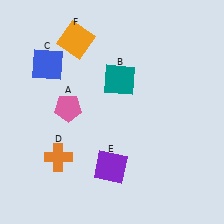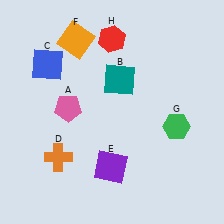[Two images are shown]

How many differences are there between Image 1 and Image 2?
There are 2 differences between the two images.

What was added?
A green hexagon (G), a red hexagon (H) were added in Image 2.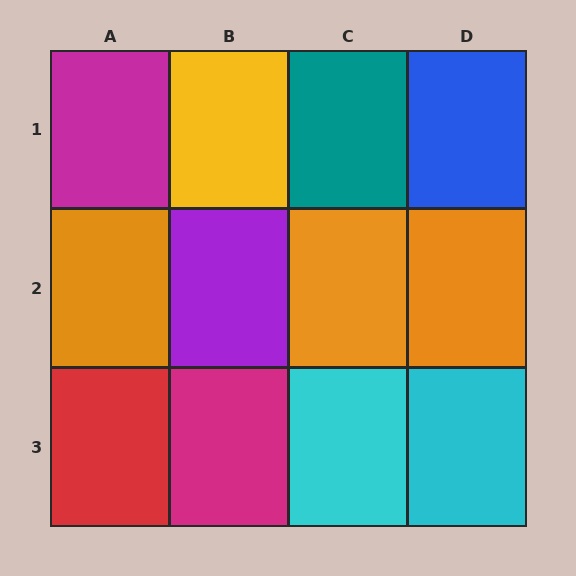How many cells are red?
1 cell is red.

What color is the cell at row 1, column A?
Magenta.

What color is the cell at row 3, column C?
Cyan.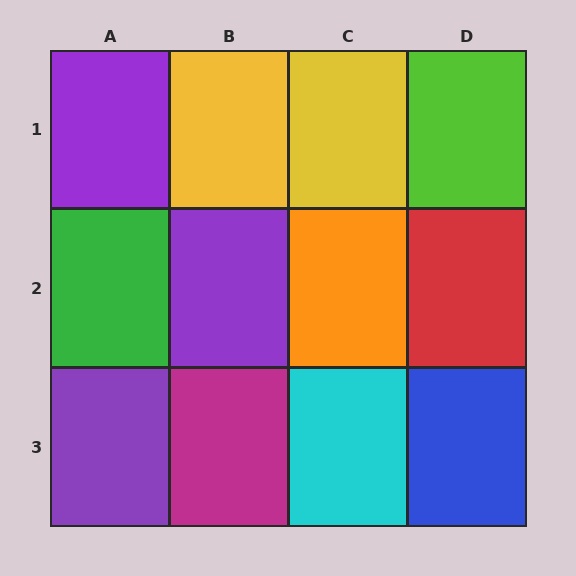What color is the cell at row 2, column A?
Green.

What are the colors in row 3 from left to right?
Purple, magenta, cyan, blue.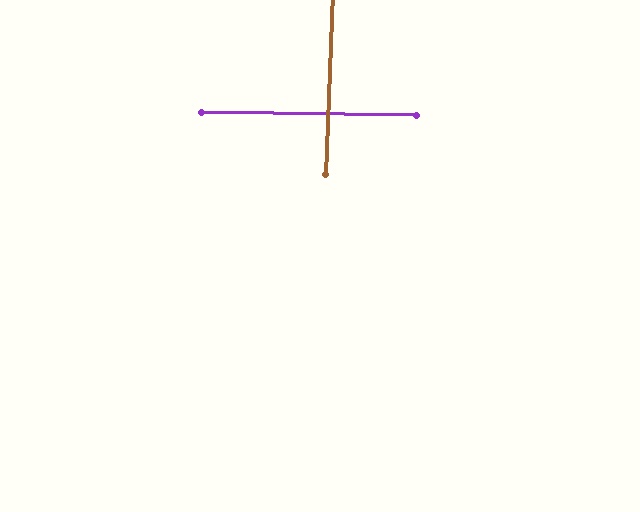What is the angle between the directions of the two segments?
Approximately 89 degrees.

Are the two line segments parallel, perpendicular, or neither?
Perpendicular — they meet at approximately 89°.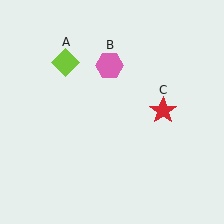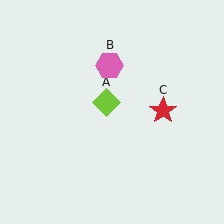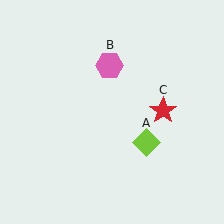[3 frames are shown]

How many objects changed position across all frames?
1 object changed position: lime diamond (object A).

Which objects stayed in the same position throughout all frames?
Pink hexagon (object B) and red star (object C) remained stationary.